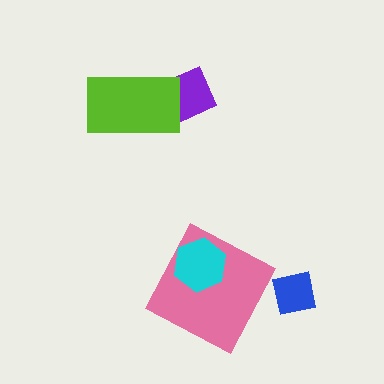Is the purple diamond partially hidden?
Yes, it is partially covered by another shape.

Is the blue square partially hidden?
No, no other shape covers it.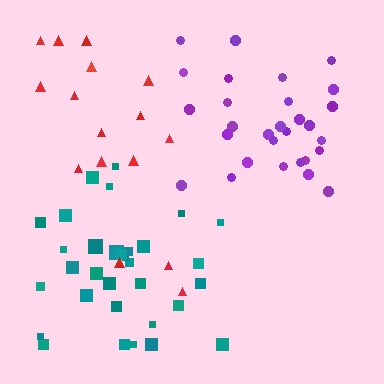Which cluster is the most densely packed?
Teal.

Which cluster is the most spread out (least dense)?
Red.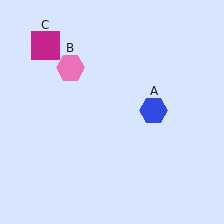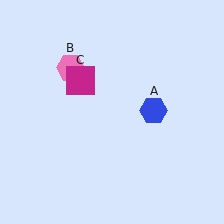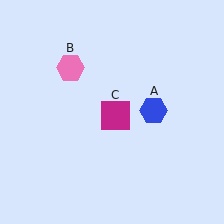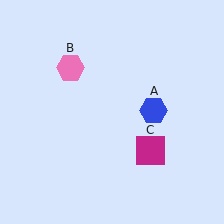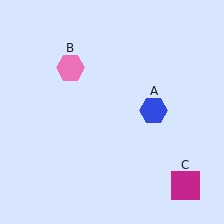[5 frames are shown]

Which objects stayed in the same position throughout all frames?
Blue hexagon (object A) and pink hexagon (object B) remained stationary.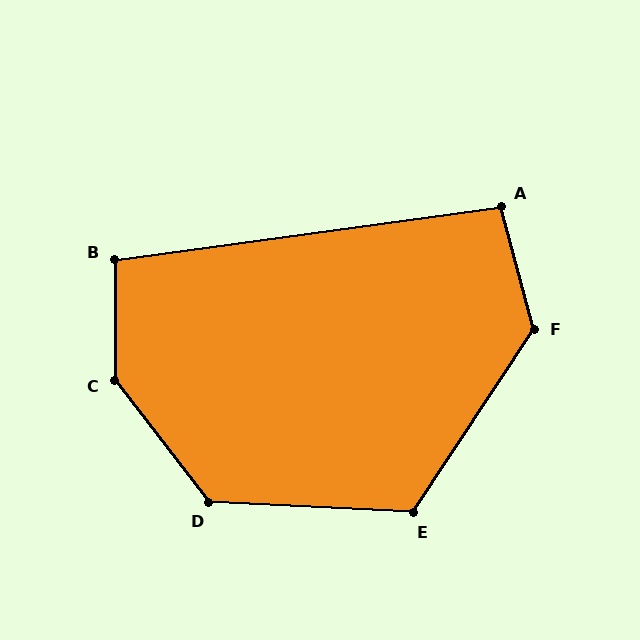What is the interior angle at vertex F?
Approximately 132 degrees (obtuse).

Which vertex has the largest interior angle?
C, at approximately 142 degrees.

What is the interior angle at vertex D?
Approximately 130 degrees (obtuse).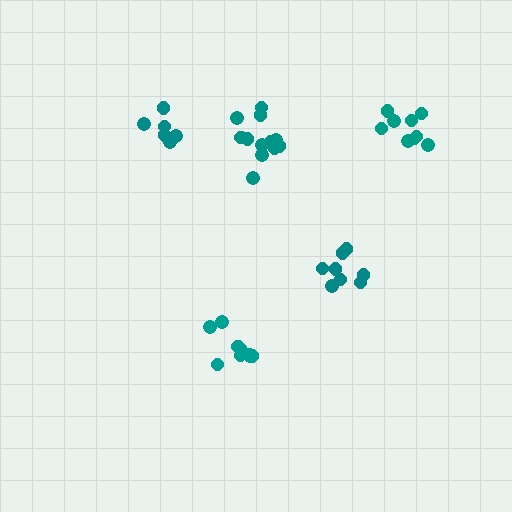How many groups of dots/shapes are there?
There are 5 groups.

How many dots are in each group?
Group 1: 9 dots, Group 2: 8 dots, Group 3: 12 dots, Group 4: 6 dots, Group 5: 9 dots (44 total).